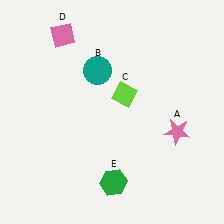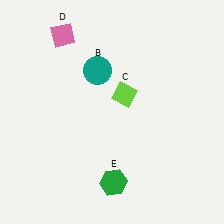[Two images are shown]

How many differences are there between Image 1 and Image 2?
There is 1 difference between the two images.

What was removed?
The pink star (A) was removed in Image 2.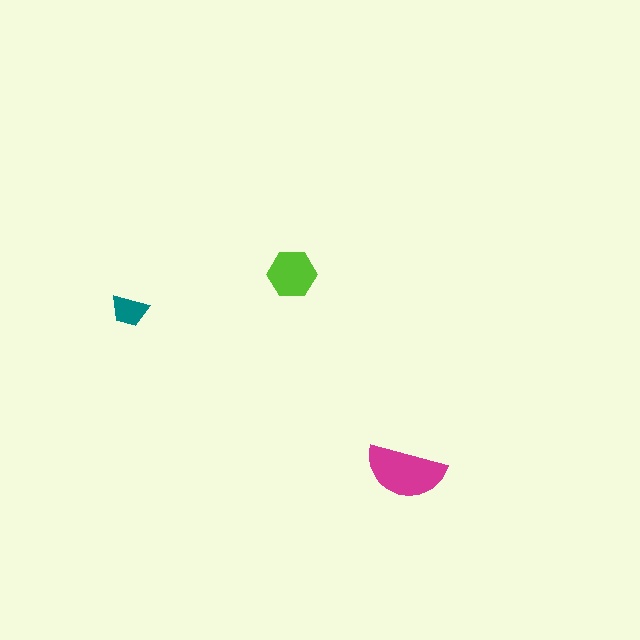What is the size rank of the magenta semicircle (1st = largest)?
1st.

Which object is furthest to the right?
The magenta semicircle is rightmost.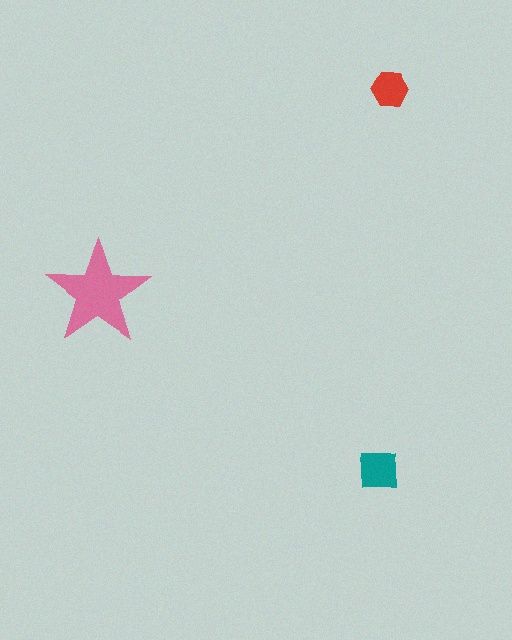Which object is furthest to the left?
The pink star is leftmost.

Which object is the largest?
The pink star.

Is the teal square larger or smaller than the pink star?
Smaller.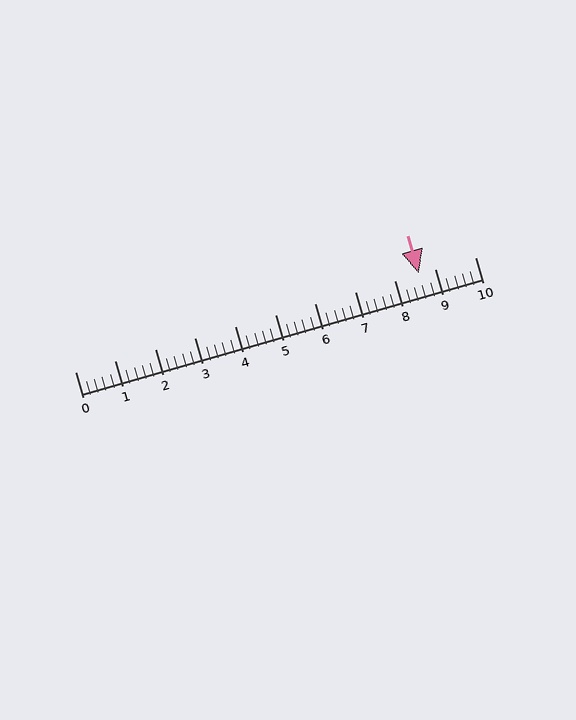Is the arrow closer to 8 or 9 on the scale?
The arrow is closer to 9.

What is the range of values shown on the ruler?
The ruler shows values from 0 to 10.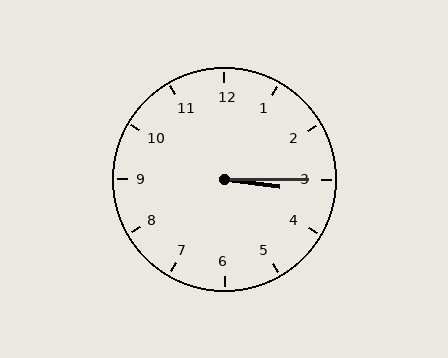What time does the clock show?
3:15.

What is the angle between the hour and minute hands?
Approximately 8 degrees.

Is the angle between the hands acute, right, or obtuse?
It is acute.